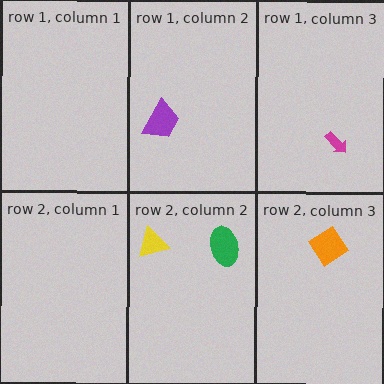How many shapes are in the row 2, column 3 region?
1.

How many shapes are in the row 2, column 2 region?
2.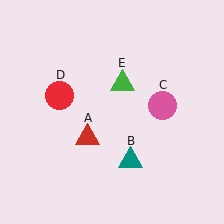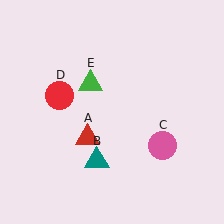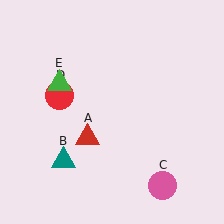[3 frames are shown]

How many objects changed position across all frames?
3 objects changed position: teal triangle (object B), pink circle (object C), green triangle (object E).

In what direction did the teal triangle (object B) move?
The teal triangle (object B) moved left.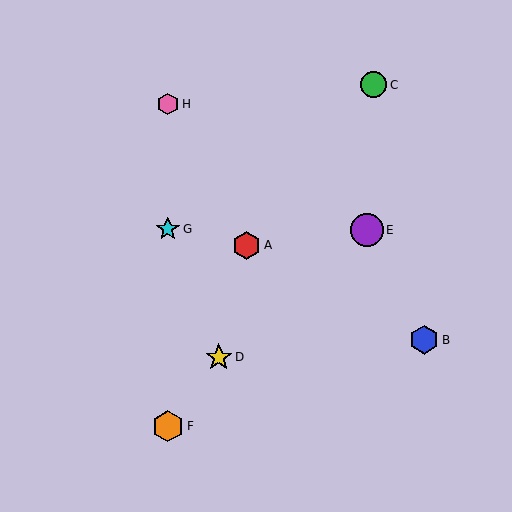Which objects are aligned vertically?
Objects F, G, H are aligned vertically.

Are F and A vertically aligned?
No, F is at x≈168 and A is at x≈247.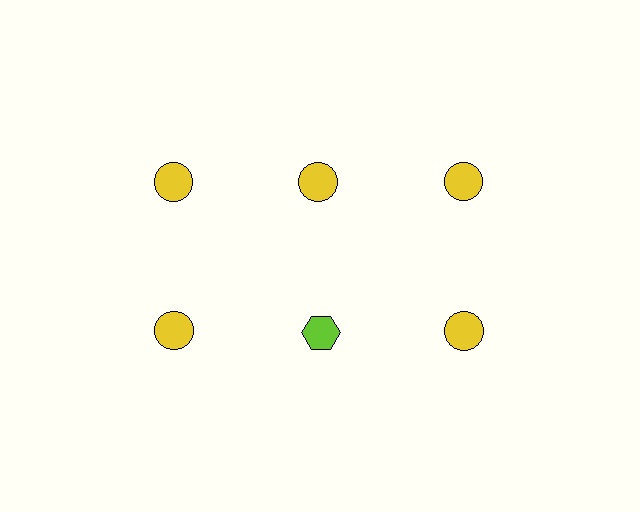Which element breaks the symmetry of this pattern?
The lime hexagon in the second row, second from left column breaks the symmetry. All other shapes are yellow circles.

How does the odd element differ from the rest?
It differs in both color (lime instead of yellow) and shape (hexagon instead of circle).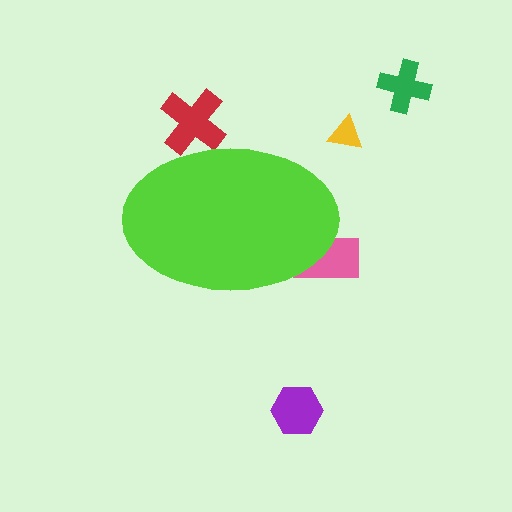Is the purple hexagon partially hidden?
No, the purple hexagon is fully visible.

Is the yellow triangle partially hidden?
No, the yellow triangle is fully visible.